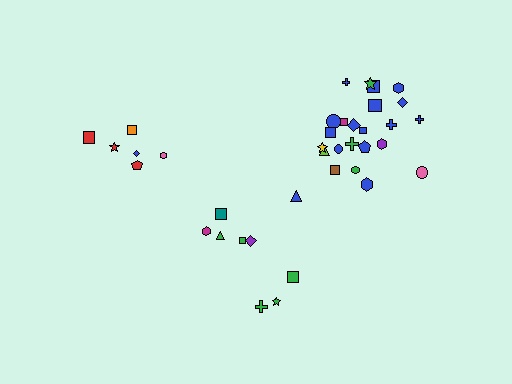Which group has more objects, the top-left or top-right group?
The top-right group.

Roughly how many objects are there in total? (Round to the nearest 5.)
Roughly 40 objects in total.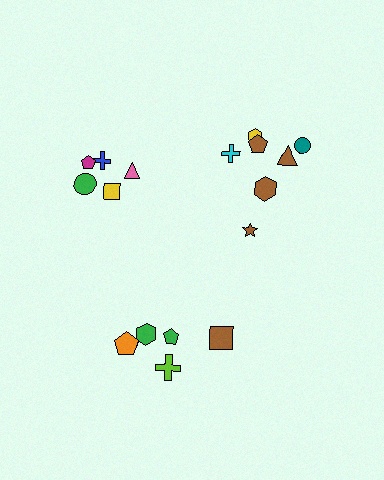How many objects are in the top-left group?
There are 5 objects.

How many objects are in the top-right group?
There are 7 objects.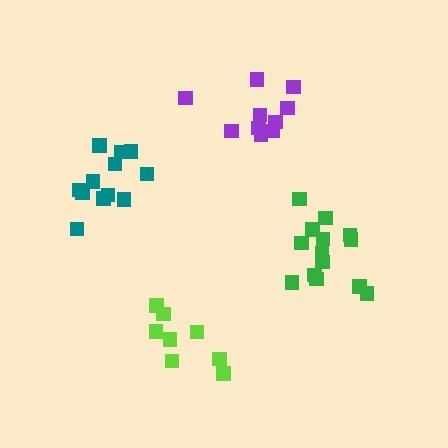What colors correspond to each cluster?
The clusters are colored: lime, purple, teal, green.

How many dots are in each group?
Group 1: 8 dots, Group 2: 10 dots, Group 3: 12 dots, Group 4: 14 dots (44 total).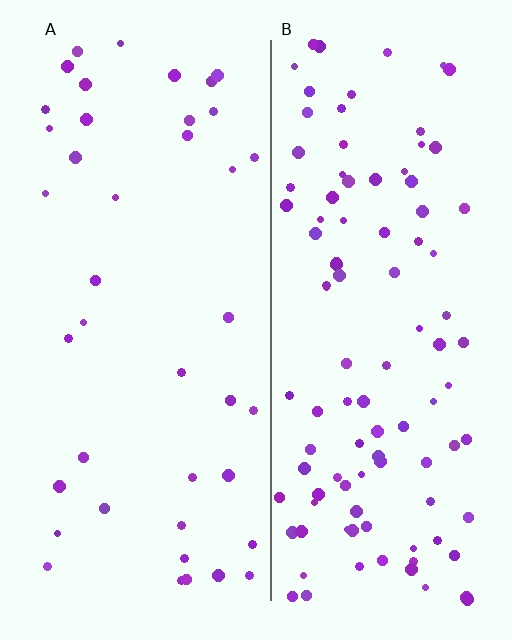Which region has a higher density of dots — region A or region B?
B (the right).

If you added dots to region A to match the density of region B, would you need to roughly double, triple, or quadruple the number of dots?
Approximately triple.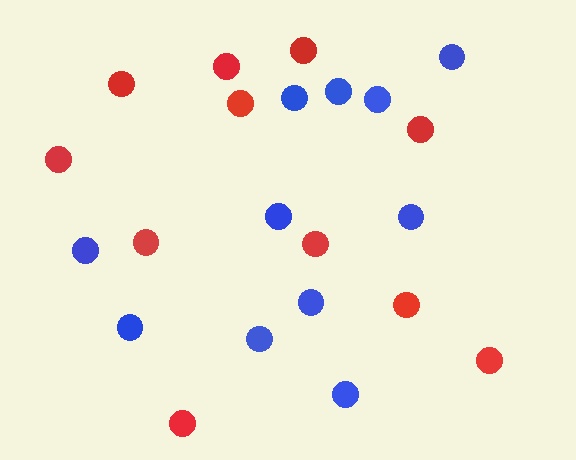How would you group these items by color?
There are 2 groups: one group of blue circles (11) and one group of red circles (11).